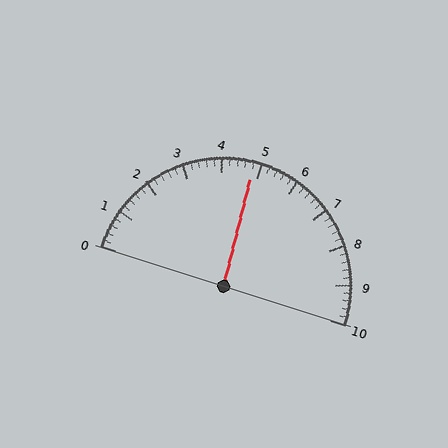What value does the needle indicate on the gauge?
The needle indicates approximately 4.8.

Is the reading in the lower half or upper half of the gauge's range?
The reading is in the lower half of the range (0 to 10).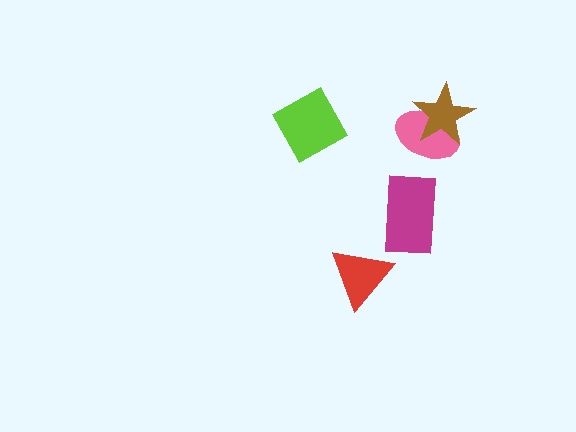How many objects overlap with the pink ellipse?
1 object overlaps with the pink ellipse.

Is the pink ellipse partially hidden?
Yes, it is partially covered by another shape.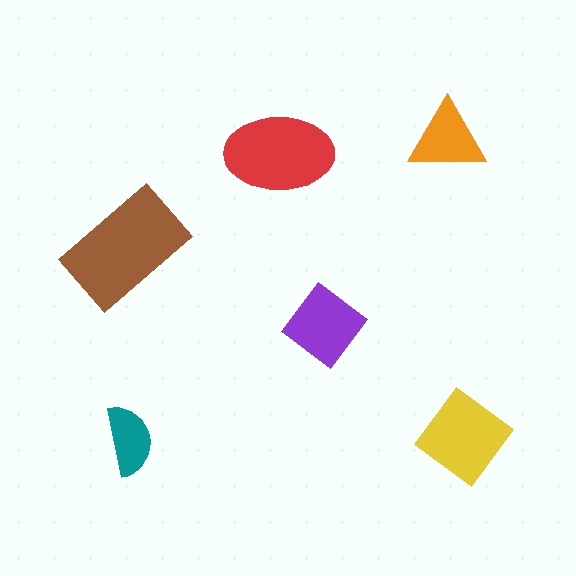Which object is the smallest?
The teal semicircle.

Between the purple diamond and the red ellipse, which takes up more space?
The red ellipse.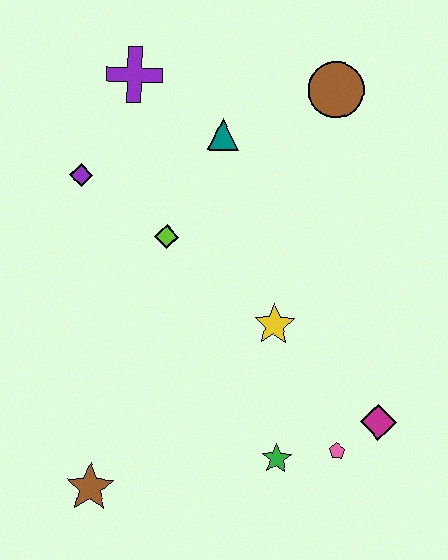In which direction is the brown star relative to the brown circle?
The brown star is below the brown circle.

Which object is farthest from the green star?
The purple cross is farthest from the green star.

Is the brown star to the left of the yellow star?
Yes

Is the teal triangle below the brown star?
No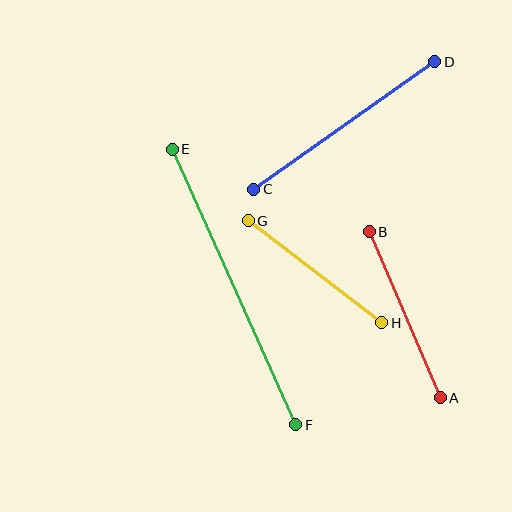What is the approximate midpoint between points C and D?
The midpoint is at approximately (344, 125) pixels.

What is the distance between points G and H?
The distance is approximately 168 pixels.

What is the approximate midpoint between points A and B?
The midpoint is at approximately (405, 315) pixels.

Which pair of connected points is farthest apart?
Points E and F are farthest apart.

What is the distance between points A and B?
The distance is approximately 180 pixels.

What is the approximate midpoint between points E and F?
The midpoint is at approximately (234, 287) pixels.